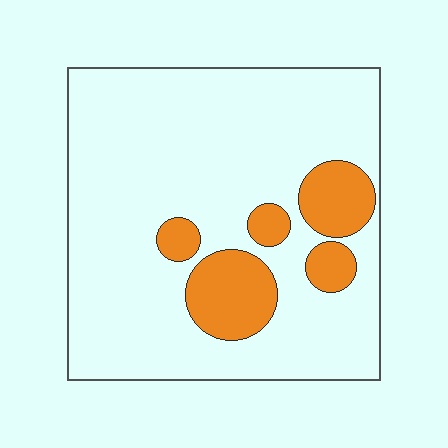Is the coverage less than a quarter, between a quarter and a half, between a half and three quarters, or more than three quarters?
Less than a quarter.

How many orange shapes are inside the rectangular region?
5.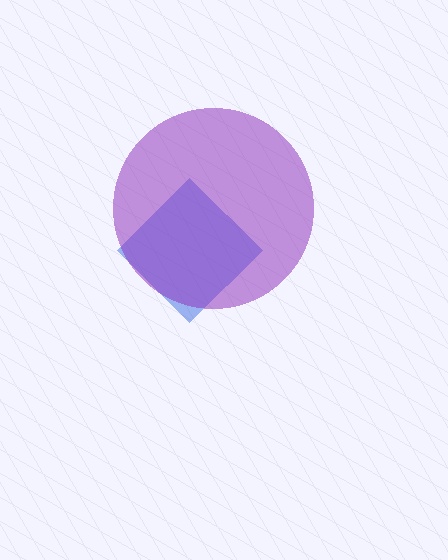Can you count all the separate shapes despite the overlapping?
Yes, there are 2 separate shapes.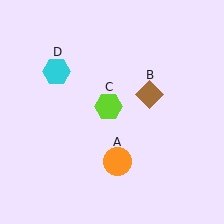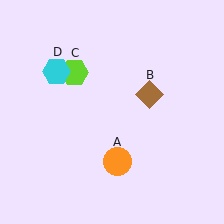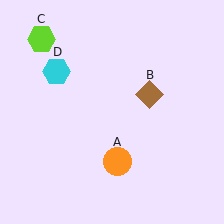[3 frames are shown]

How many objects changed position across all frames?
1 object changed position: lime hexagon (object C).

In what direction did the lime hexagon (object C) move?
The lime hexagon (object C) moved up and to the left.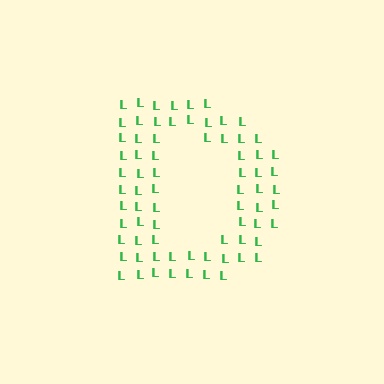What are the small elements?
The small elements are letter L's.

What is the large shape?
The large shape is the letter D.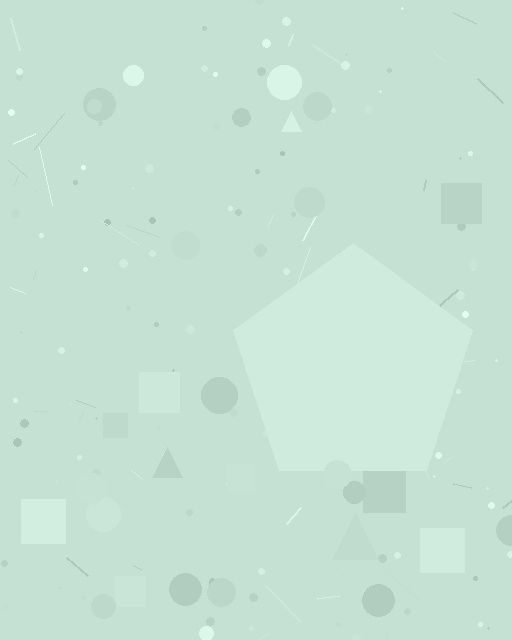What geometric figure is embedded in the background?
A pentagon is embedded in the background.